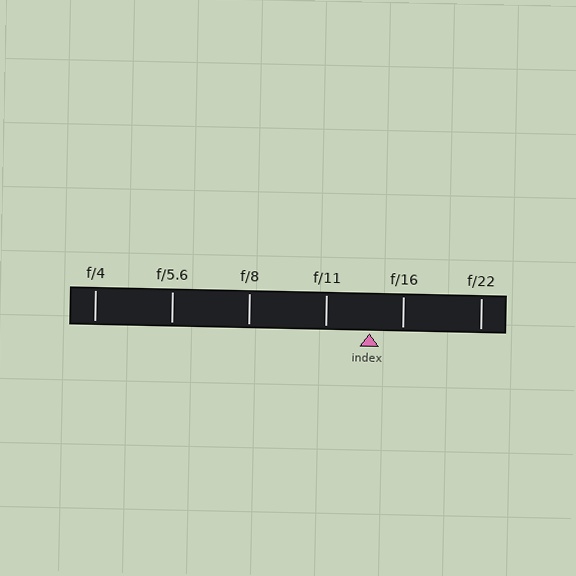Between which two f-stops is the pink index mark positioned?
The index mark is between f/11 and f/16.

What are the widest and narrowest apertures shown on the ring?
The widest aperture shown is f/4 and the narrowest is f/22.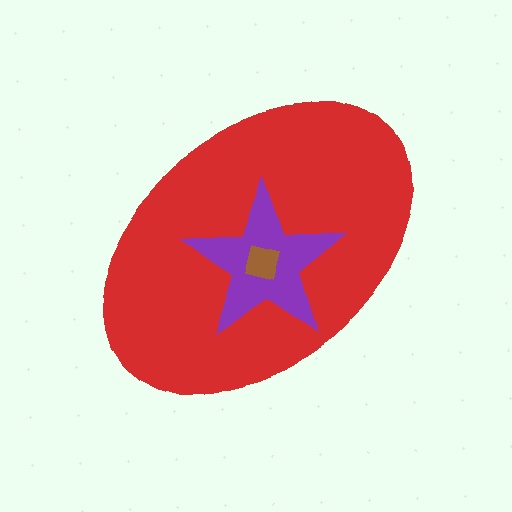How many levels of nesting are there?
3.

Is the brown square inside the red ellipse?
Yes.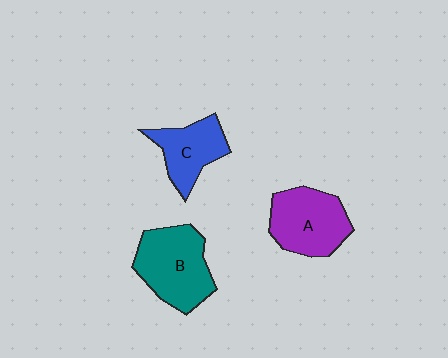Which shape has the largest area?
Shape B (teal).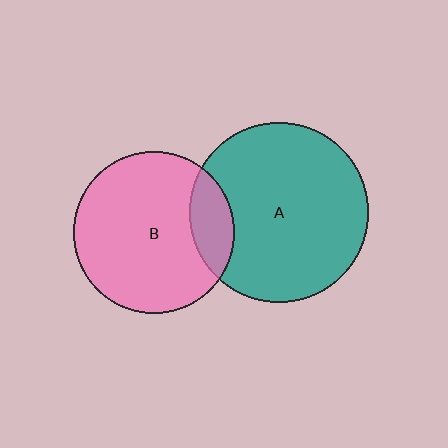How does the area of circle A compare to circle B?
Approximately 1.2 times.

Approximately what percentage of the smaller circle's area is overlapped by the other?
Approximately 15%.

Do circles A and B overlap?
Yes.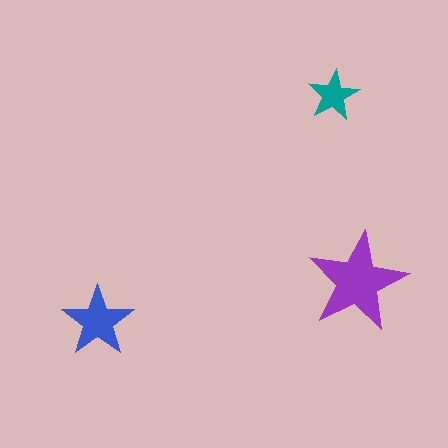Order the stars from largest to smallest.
the purple one, the blue one, the teal one.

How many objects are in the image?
There are 3 objects in the image.